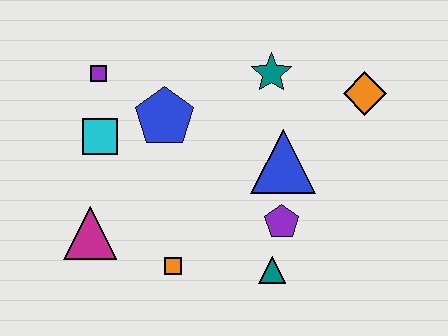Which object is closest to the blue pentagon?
The cyan square is closest to the blue pentagon.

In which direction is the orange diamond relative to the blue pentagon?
The orange diamond is to the right of the blue pentagon.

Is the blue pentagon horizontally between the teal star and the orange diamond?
No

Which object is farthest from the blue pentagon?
The orange diamond is farthest from the blue pentagon.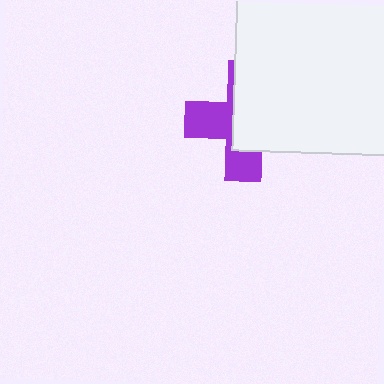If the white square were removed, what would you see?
You would see the complete purple cross.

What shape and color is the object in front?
The object in front is a white square.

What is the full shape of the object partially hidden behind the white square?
The partially hidden object is a purple cross.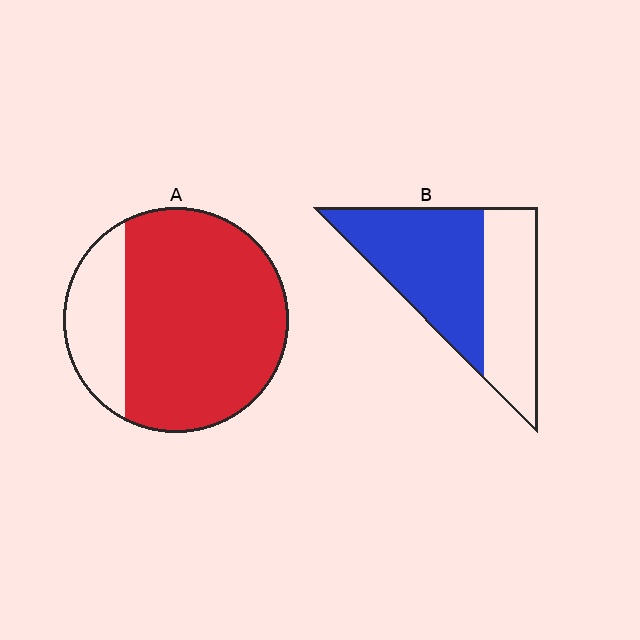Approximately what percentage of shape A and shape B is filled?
A is approximately 80% and B is approximately 60%.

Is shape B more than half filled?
Yes.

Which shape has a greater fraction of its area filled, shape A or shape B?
Shape A.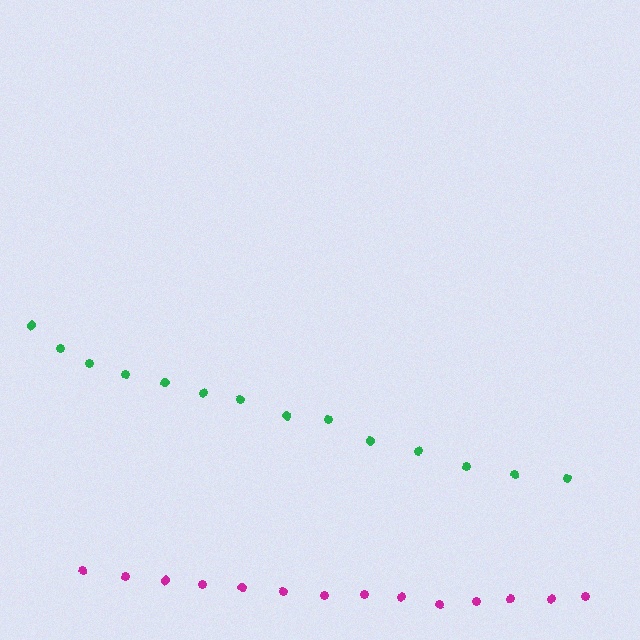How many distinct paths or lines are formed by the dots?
There are 2 distinct paths.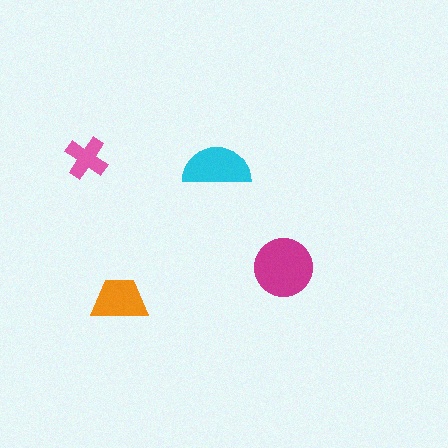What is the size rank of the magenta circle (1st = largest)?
1st.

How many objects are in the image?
There are 4 objects in the image.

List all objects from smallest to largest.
The pink cross, the orange trapezoid, the cyan semicircle, the magenta circle.